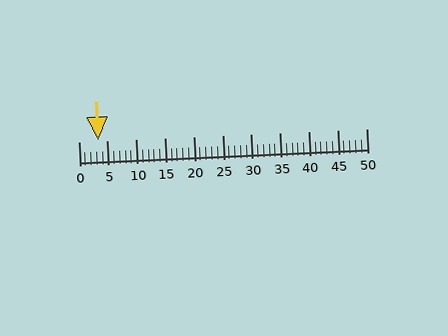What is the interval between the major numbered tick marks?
The major tick marks are spaced 5 units apart.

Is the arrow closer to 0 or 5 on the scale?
The arrow is closer to 5.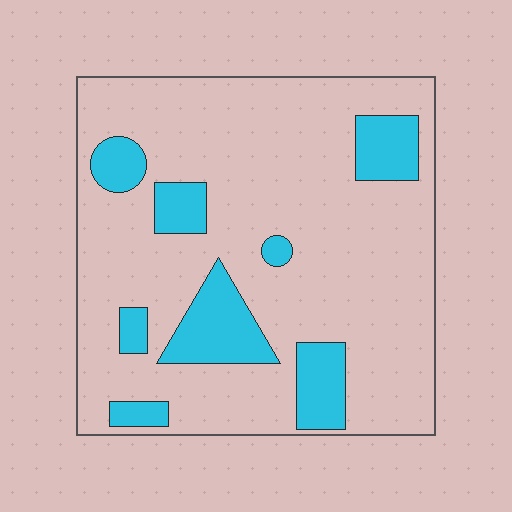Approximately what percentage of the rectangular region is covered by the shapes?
Approximately 20%.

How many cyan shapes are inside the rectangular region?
8.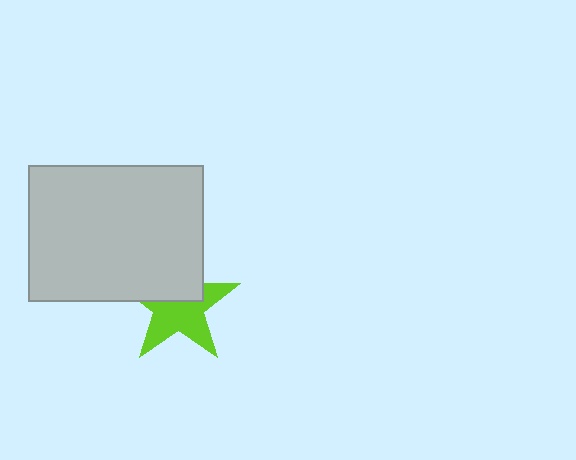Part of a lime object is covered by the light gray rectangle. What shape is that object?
It is a star.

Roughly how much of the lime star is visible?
About half of it is visible (roughly 59%).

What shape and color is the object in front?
The object in front is a light gray rectangle.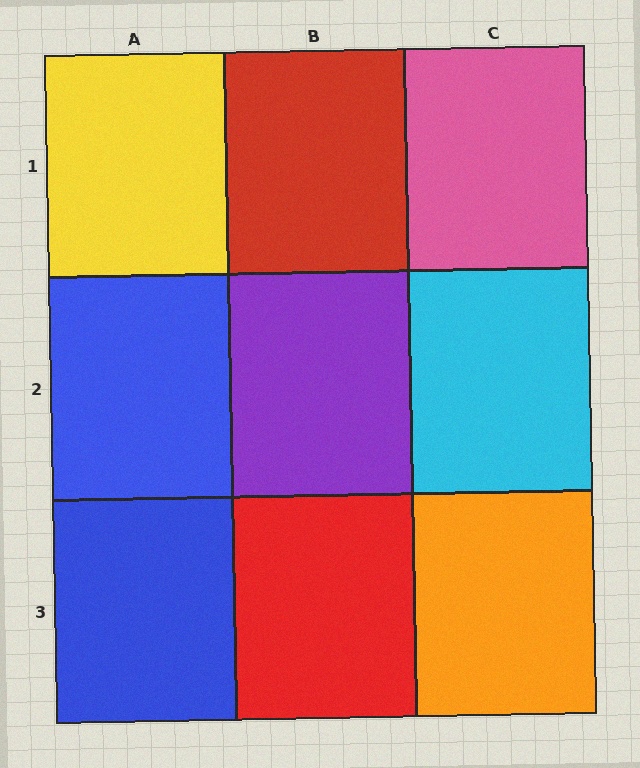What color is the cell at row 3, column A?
Blue.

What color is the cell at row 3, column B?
Red.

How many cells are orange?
1 cell is orange.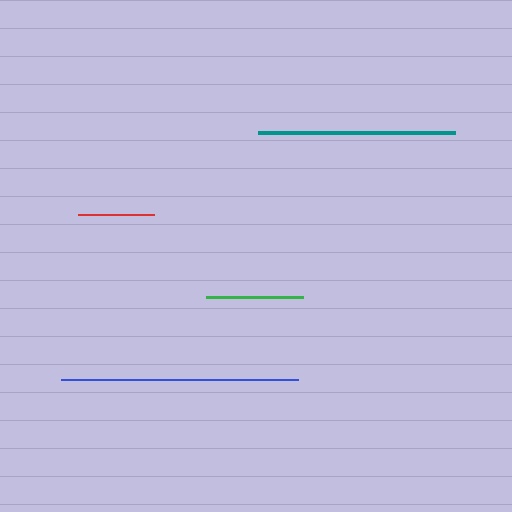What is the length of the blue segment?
The blue segment is approximately 237 pixels long.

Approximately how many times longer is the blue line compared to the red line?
The blue line is approximately 3.1 times the length of the red line.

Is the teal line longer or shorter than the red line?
The teal line is longer than the red line.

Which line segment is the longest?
The blue line is the longest at approximately 237 pixels.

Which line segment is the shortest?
The red line is the shortest at approximately 76 pixels.